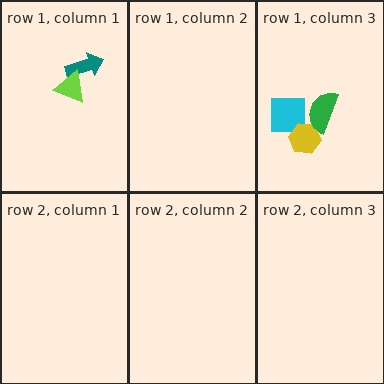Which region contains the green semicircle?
The row 1, column 3 region.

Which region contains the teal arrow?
The row 1, column 1 region.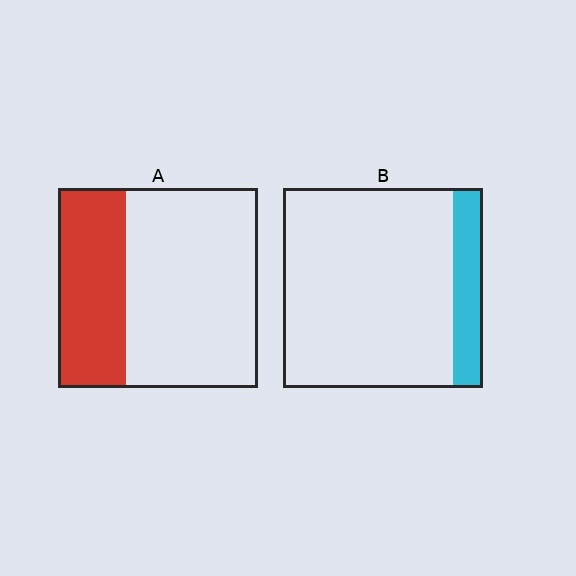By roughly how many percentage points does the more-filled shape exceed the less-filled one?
By roughly 20 percentage points (A over B).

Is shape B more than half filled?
No.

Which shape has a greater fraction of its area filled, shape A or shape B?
Shape A.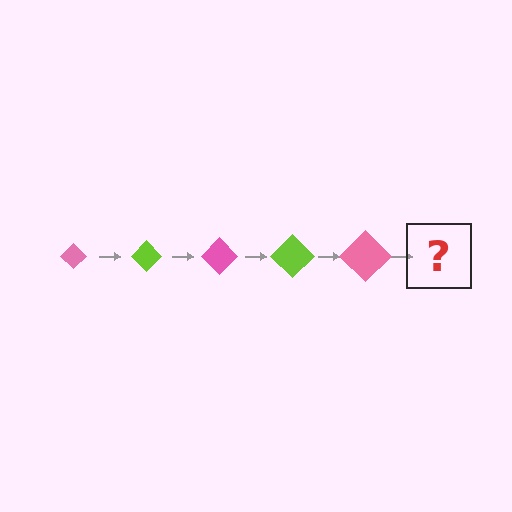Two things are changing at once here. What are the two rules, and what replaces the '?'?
The two rules are that the diamond grows larger each step and the color cycles through pink and lime. The '?' should be a lime diamond, larger than the previous one.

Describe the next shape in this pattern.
It should be a lime diamond, larger than the previous one.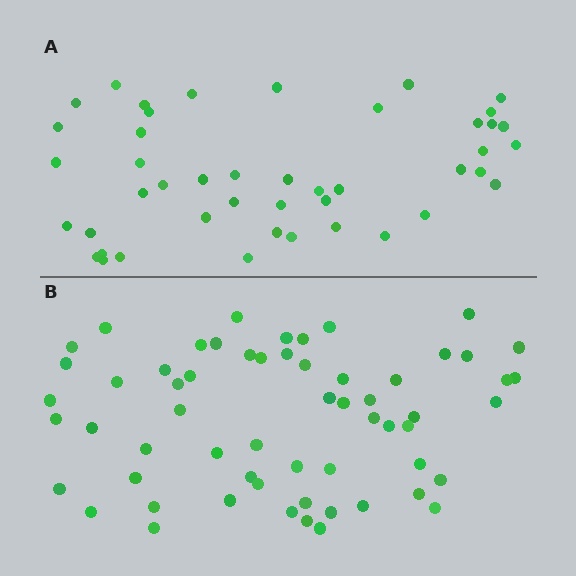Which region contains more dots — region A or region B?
Region B (the bottom region) has more dots.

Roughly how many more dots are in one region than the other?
Region B has approximately 15 more dots than region A.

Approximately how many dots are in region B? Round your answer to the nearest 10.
About 60 dots.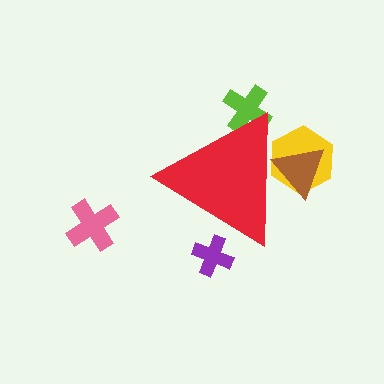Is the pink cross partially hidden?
No, the pink cross is fully visible.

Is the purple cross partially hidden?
Yes, the purple cross is partially hidden behind the red triangle.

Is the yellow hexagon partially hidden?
Yes, the yellow hexagon is partially hidden behind the red triangle.